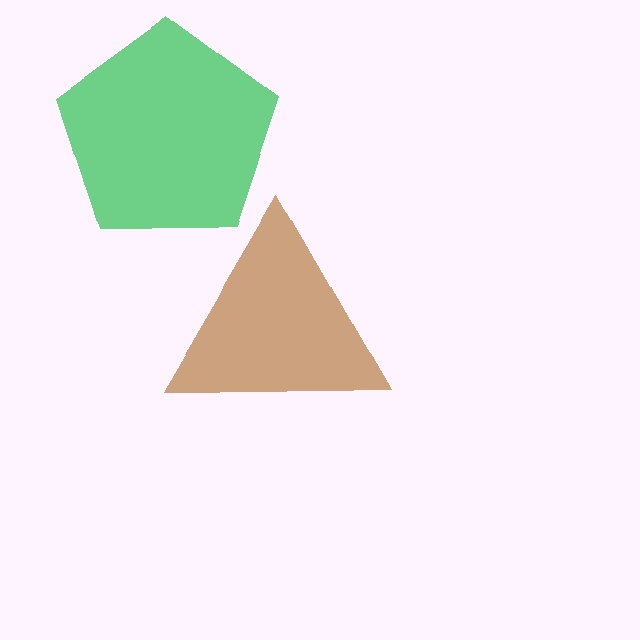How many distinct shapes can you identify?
There are 2 distinct shapes: a brown triangle, a green pentagon.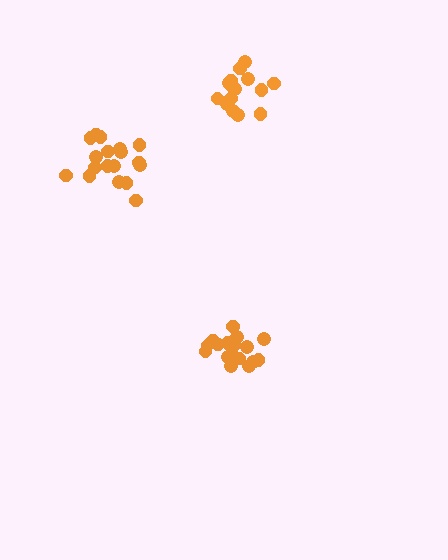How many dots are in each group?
Group 1: 15 dots, Group 2: 18 dots, Group 3: 17 dots (50 total).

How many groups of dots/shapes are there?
There are 3 groups.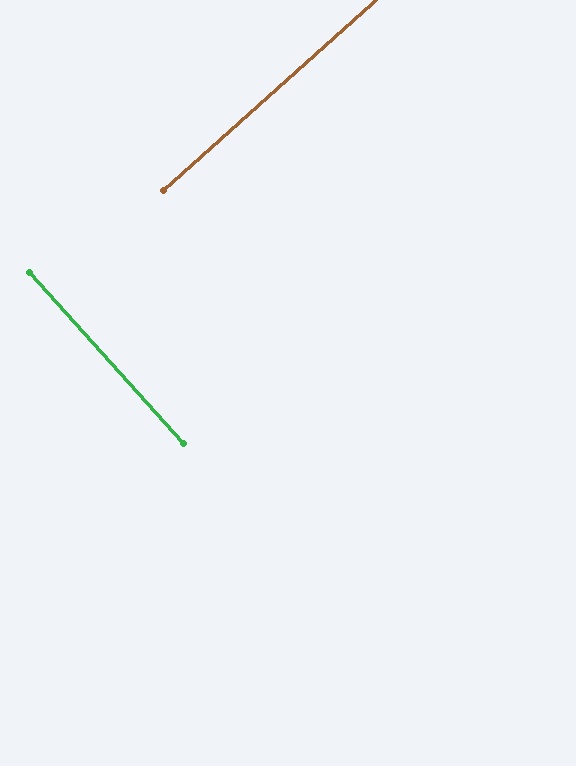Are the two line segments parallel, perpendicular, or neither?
Perpendicular — they meet at approximately 90°.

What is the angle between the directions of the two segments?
Approximately 90 degrees.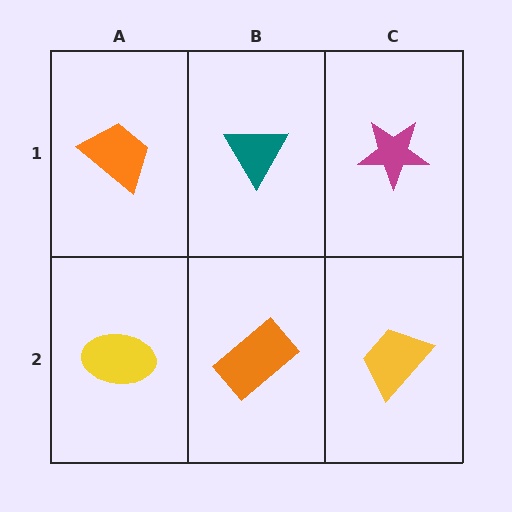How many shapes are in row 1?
3 shapes.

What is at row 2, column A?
A yellow ellipse.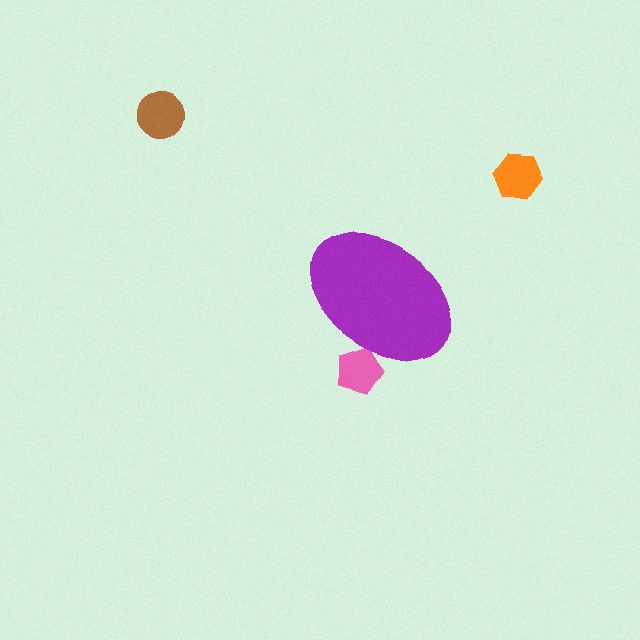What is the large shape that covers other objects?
A purple ellipse.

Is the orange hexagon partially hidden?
No, the orange hexagon is fully visible.